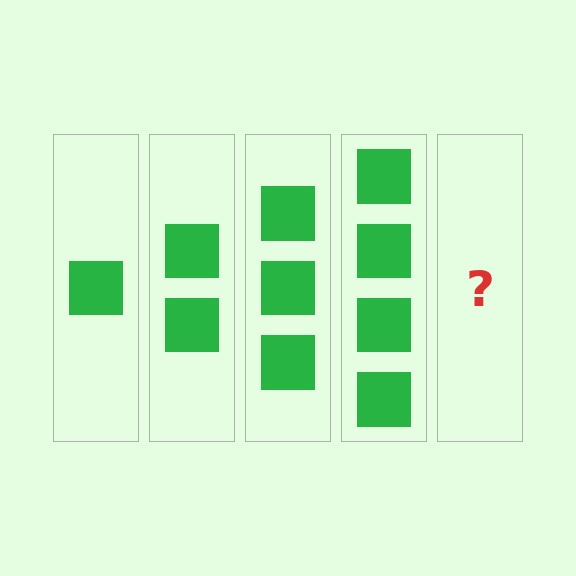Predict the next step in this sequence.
The next step is 5 squares.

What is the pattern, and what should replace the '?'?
The pattern is that each step adds one more square. The '?' should be 5 squares.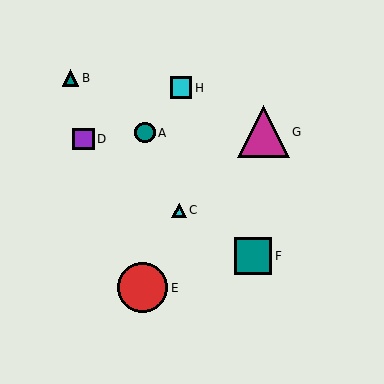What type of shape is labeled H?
Shape H is a cyan square.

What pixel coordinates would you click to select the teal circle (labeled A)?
Click at (145, 133) to select the teal circle A.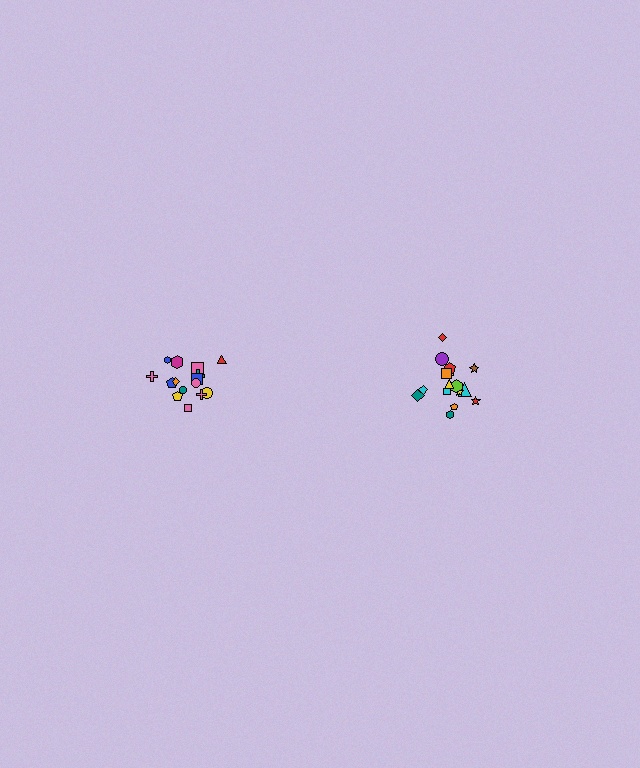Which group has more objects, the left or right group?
The right group.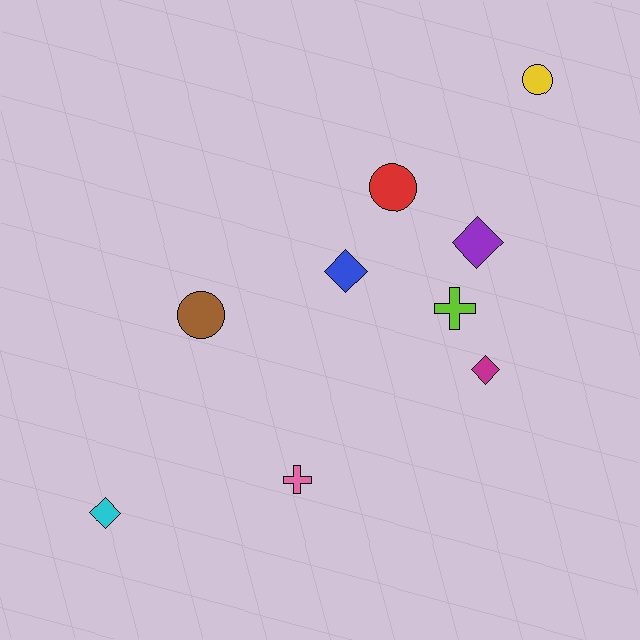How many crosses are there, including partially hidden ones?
There are 2 crosses.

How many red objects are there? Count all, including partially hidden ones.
There is 1 red object.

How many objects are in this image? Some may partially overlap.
There are 9 objects.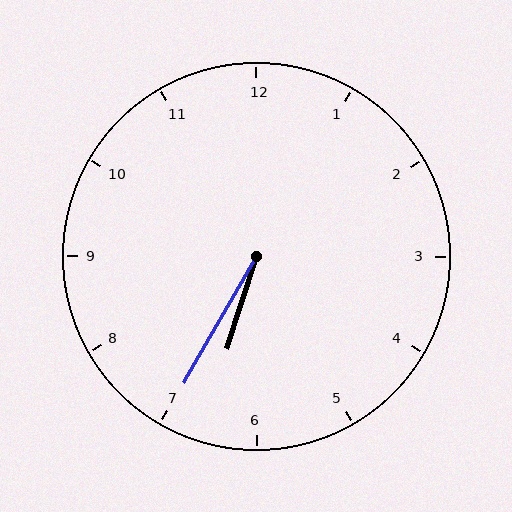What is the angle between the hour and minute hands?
Approximately 12 degrees.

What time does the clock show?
6:35.